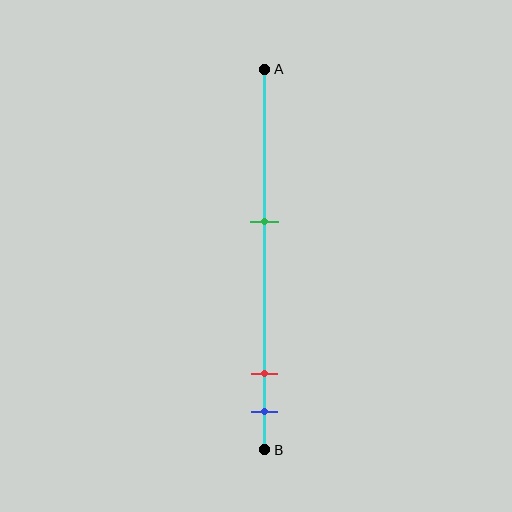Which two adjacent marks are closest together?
The red and blue marks are the closest adjacent pair.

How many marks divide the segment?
There are 3 marks dividing the segment.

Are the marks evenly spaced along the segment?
No, the marks are not evenly spaced.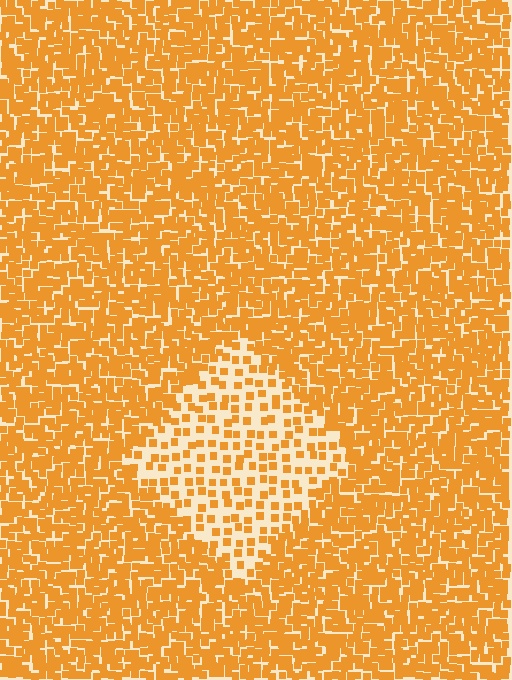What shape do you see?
I see a diamond.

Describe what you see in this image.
The image contains small orange elements arranged at two different densities. A diamond-shaped region is visible where the elements are less densely packed than the surrounding area.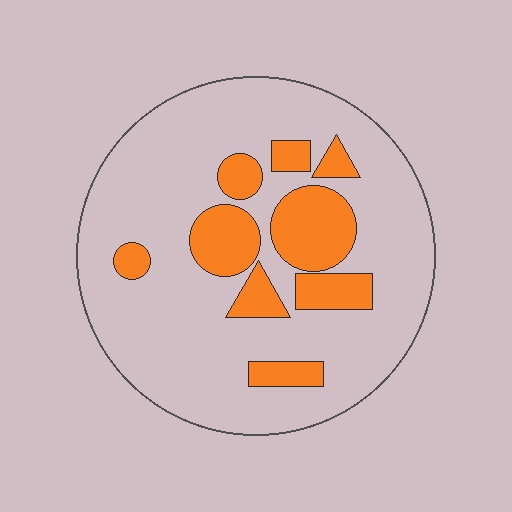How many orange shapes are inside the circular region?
9.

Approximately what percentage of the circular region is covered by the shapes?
Approximately 20%.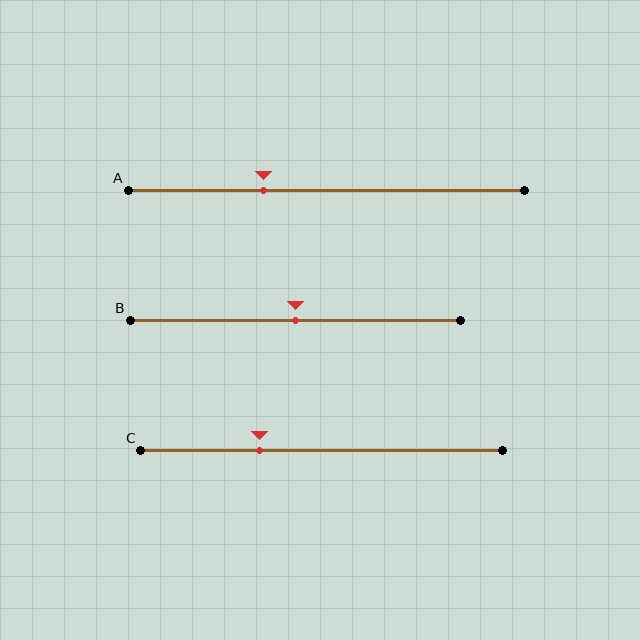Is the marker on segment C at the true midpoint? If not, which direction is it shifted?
No, the marker on segment C is shifted to the left by about 17% of the segment length.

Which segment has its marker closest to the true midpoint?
Segment B has its marker closest to the true midpoint.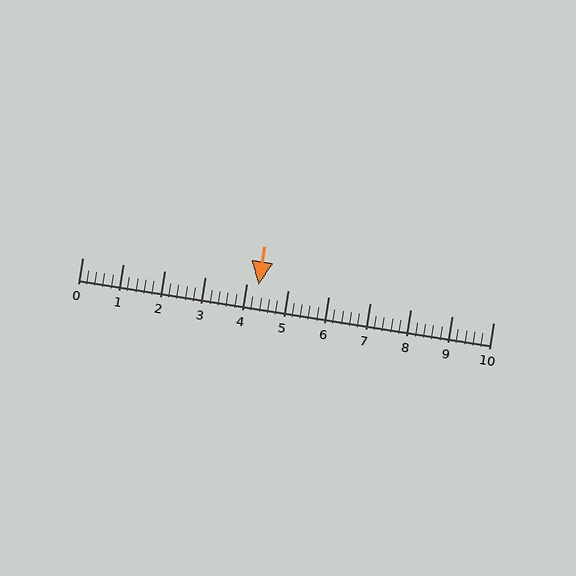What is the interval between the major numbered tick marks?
The major tick marks are spaced 1 units apart.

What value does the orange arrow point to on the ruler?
The orange arrow points to approximately 4.3.